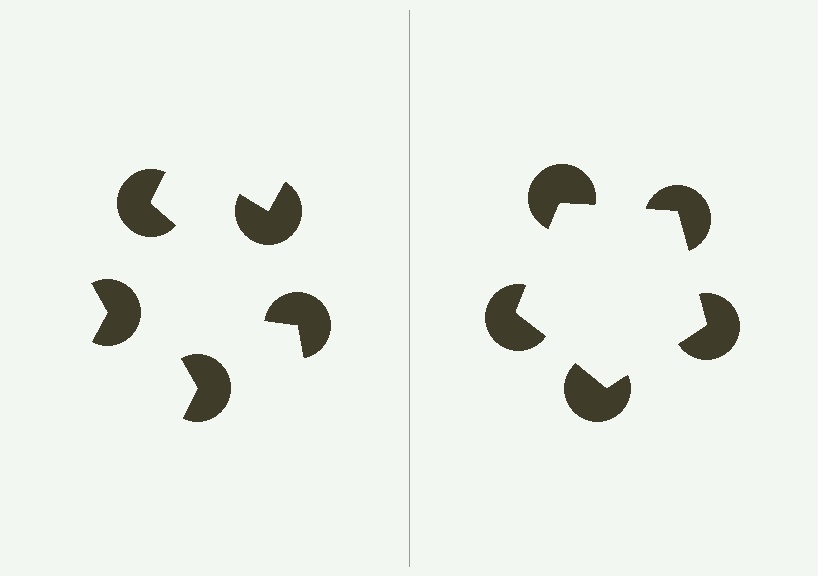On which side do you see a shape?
An illusory pentagon appears on the right side. On the left side the wedge cuts are rotated, so no coherent shape forms.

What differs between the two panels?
The pac-man discs are positioned identically on both sides; only the wedge orientations differ. On the right they align to a pentagon; on the left they are misaligned.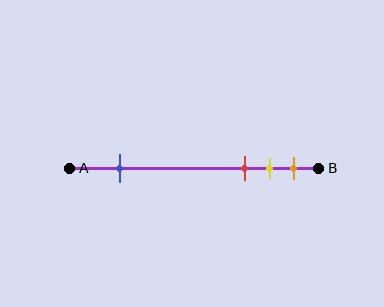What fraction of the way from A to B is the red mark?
The red mark is approximately 70% (0.7) of the way from A to B.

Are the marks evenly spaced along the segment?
No, the marks are not evenly spaced.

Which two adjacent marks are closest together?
The yellow and orange marks are the closest adjacent pair.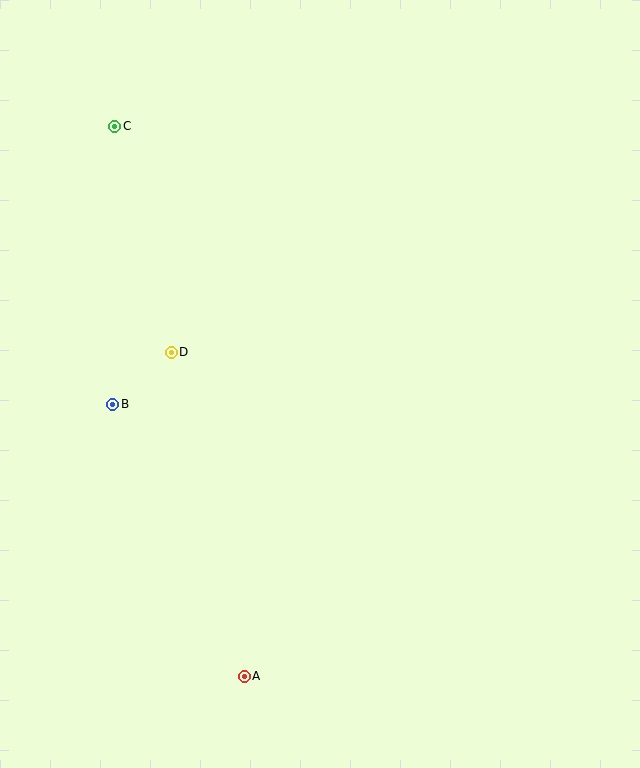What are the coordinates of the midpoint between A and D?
The midpoint between A and D is at (208, 514).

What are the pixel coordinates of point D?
Point D is at (171, 352).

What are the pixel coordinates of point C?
Point C is at (115, 126).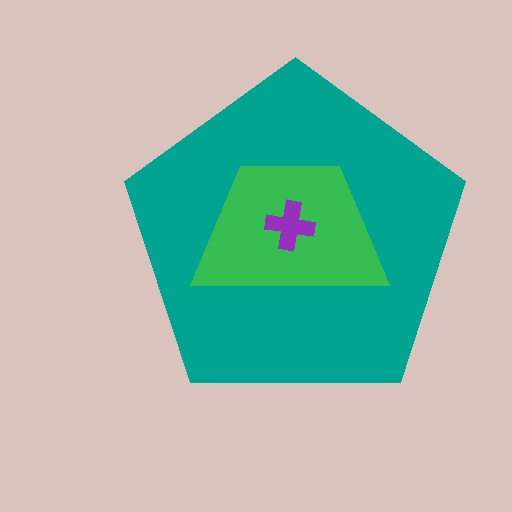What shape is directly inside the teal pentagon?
The green trapezoid.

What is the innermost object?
The purple cross.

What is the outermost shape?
The teal pentagon.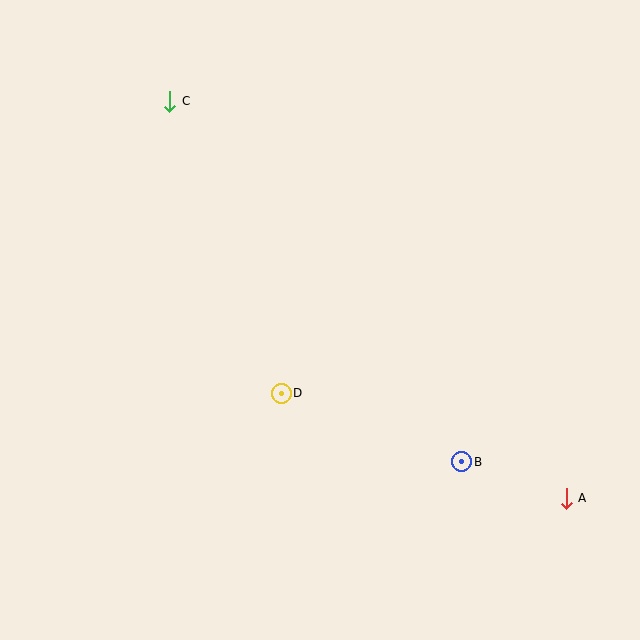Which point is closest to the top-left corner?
Point C is closest to the top-left corner.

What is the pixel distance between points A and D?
The distance between A and D is 304 pixels.